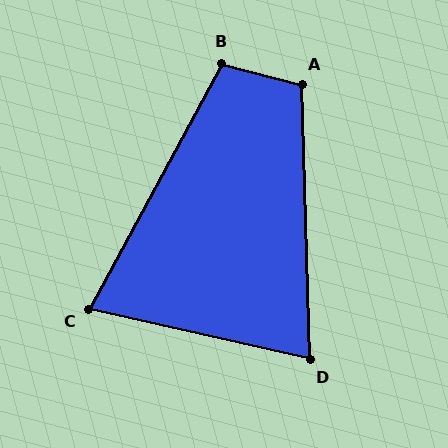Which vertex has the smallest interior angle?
C, at approximately 74 degrees.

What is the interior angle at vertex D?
Approximately 76 degrees (acute).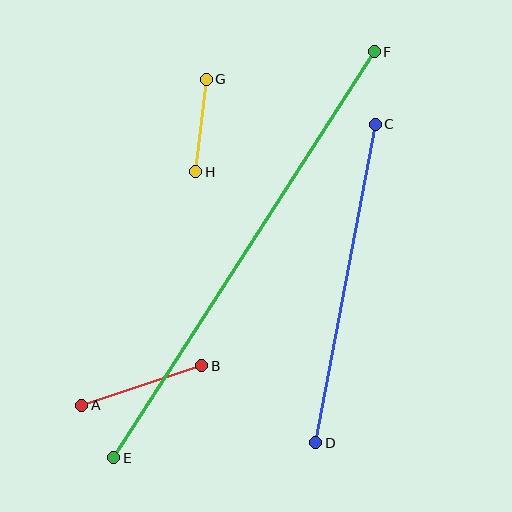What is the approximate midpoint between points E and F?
The midpoint is at approximately (244, 255) pixels.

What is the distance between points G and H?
The distance is approximately 93 pixels.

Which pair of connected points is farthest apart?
Points E and F are farthest apart.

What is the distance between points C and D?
The distance is approximately 324 pixels.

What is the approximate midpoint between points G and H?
The midpoint is at approximately (201, 126) pixels.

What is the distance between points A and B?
The distance is approximately 126 pixels.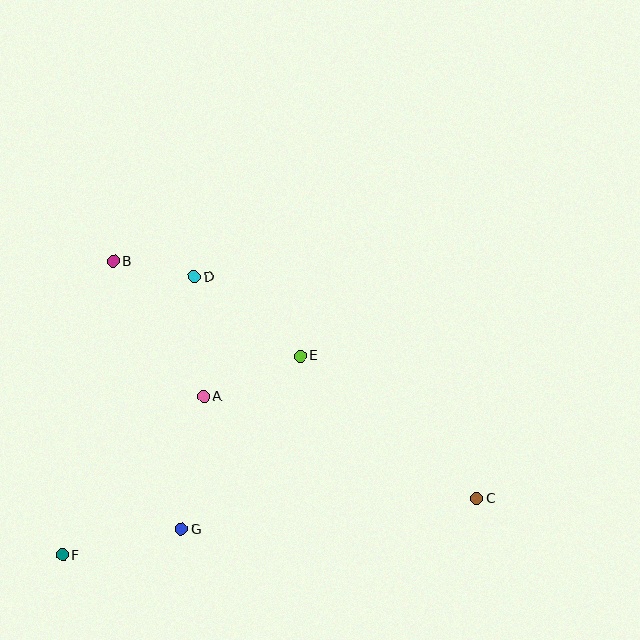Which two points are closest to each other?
Points B and D are closest to each other.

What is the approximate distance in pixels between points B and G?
The distance between B and G is approximately 276 pixels.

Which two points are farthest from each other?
Points B and C are farthest from each other.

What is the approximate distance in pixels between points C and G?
The distance between C and G is approximately 297 pixels.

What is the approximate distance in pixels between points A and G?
The distance between A and G is approximately 134 pixels.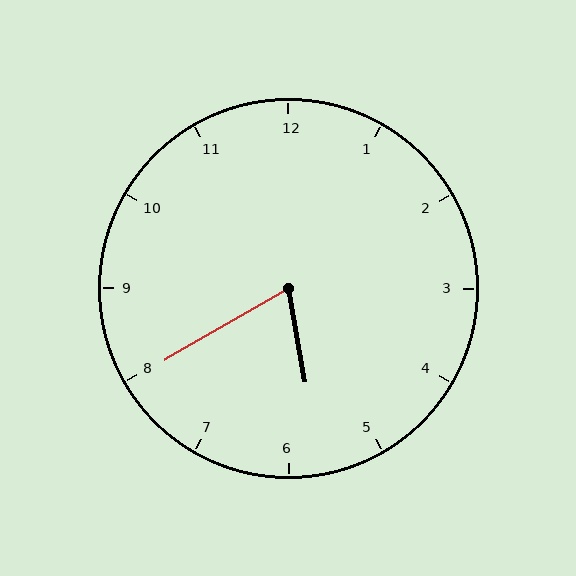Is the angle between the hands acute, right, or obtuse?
It is acute.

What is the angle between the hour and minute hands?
Approximately 70 degrees.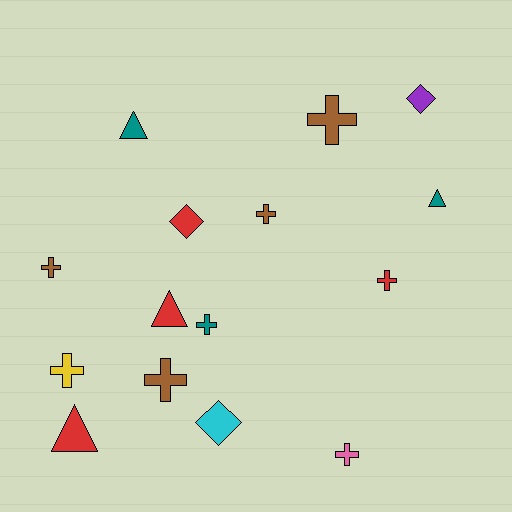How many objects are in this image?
There are 15 objects.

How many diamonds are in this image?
There are 3 diamonds.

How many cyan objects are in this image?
There is 1 cyan object.